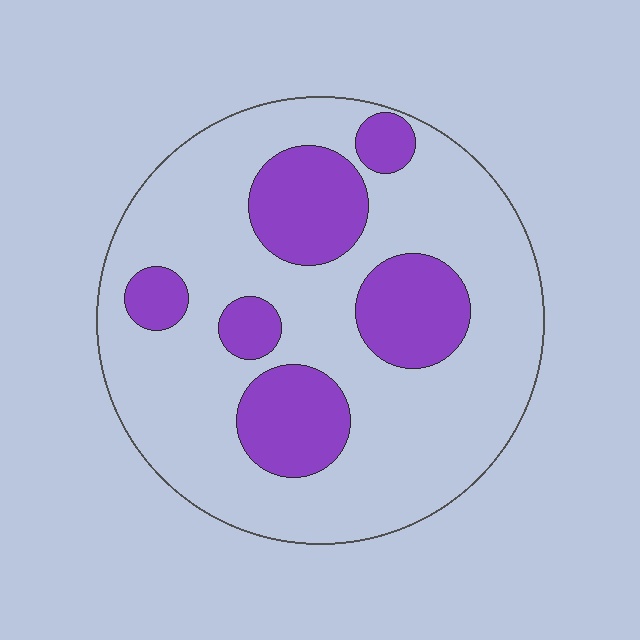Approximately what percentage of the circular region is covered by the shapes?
Approximately 25%.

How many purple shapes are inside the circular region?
6.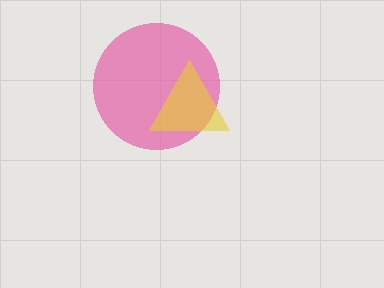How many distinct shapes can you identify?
There are 2 distinct shapes: a pink circle, a yellow triangle.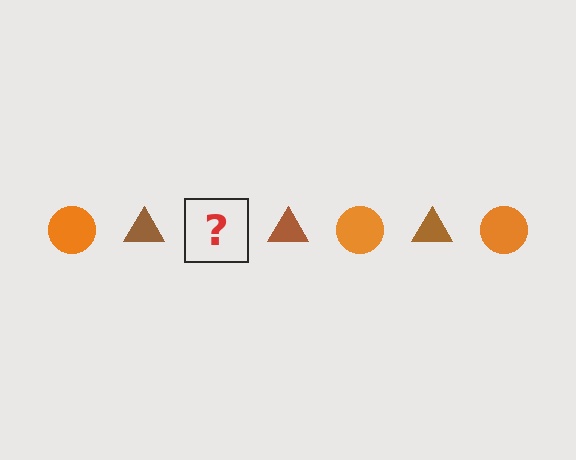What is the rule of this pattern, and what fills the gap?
The rule is that the pattern alternates between orange circle and brown triangle. The gap should be filled with an orange circle.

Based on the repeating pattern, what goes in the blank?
The blank should be an orange circle.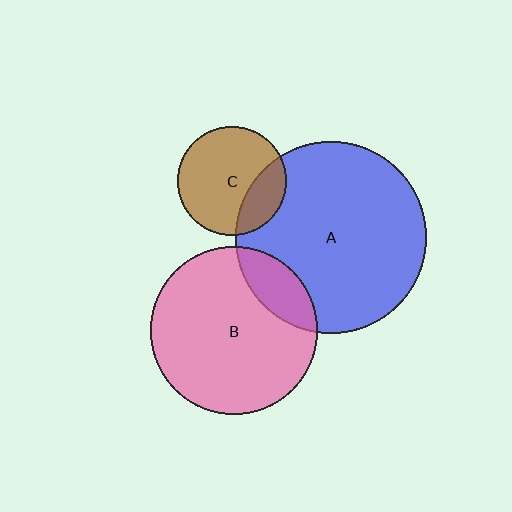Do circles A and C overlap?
Yes.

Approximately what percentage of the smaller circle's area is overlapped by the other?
Approximately 25%.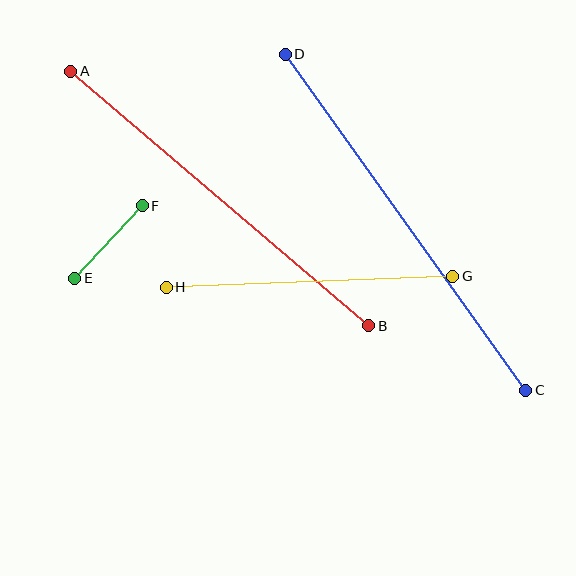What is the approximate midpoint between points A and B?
The midpoint is at approximately (220, 199) pixels.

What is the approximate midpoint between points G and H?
The midpoint is at approximately (310, 282) pixels.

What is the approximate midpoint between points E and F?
The midpoint is at approximately (108, 242) pixels.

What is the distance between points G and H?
The distance is approximately 286 pixels.